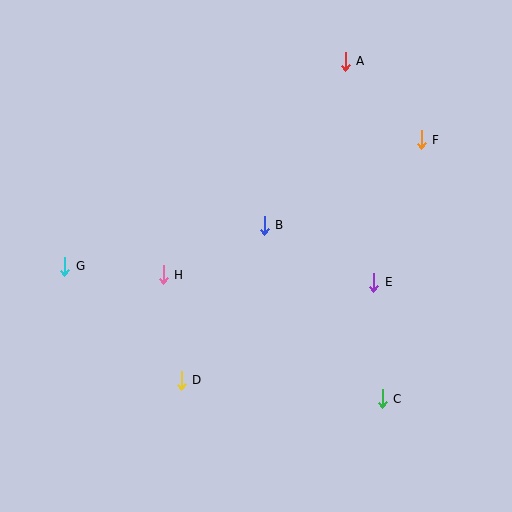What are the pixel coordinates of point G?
Point G is at (65, 266).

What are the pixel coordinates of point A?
Point A is at (345, 61).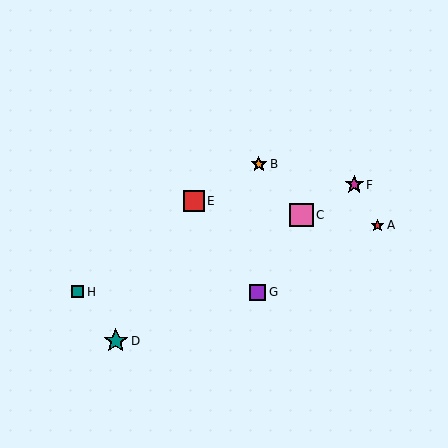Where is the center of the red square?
The center of the red square is at (194, 201).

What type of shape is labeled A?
Shape A is a red star.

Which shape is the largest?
The teal star (labeled D) is the largest.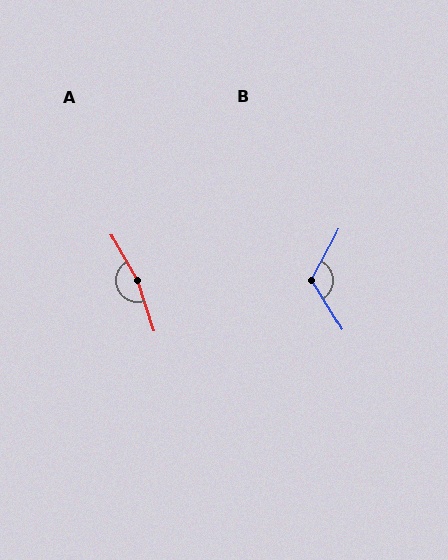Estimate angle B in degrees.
Approximately 120 degrees.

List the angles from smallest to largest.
B (120°), A (168°).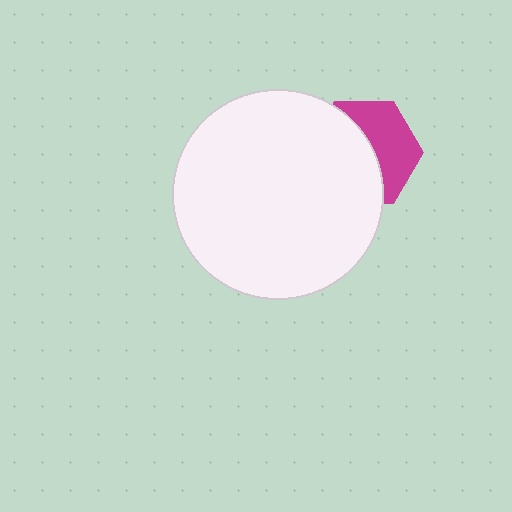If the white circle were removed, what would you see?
You would see the complete magenta hexagon.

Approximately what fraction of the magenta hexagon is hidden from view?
Roughly 56% of the magenta hexagon is hidden behind the white circle.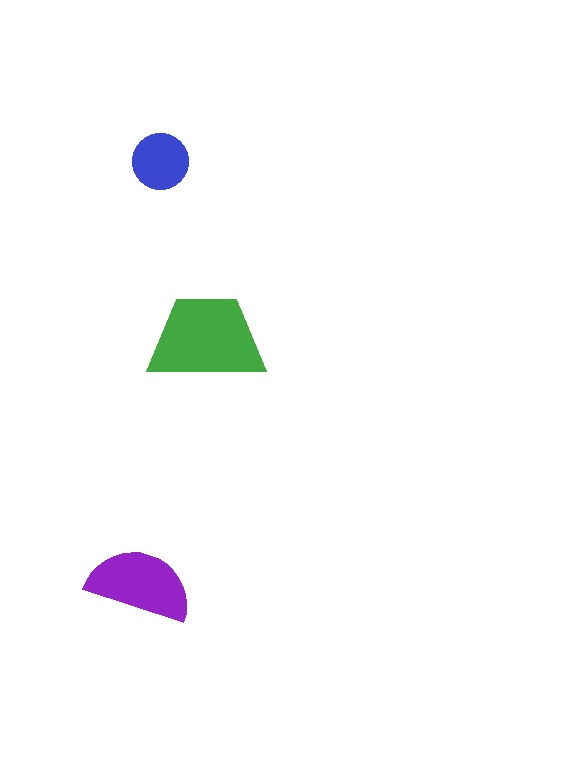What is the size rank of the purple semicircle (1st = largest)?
2nd.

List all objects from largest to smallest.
The green trapezoid, the purple semicircle, the blue circle.